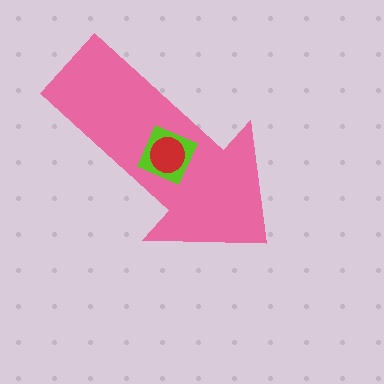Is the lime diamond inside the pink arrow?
Yes.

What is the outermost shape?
The pink arrow.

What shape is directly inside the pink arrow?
The lime diamond.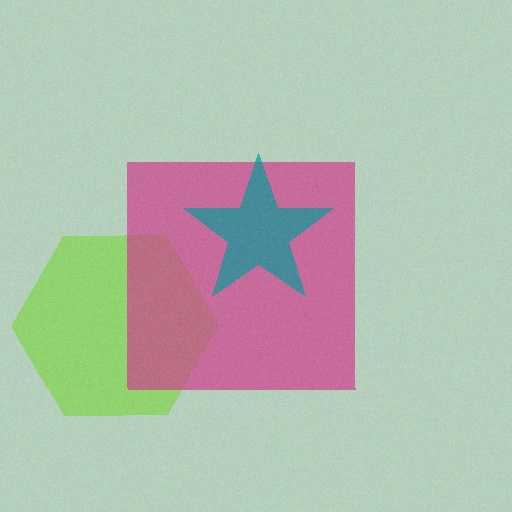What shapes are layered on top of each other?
The layered shapes are: a lime hexagon, a magenta square, a teal star.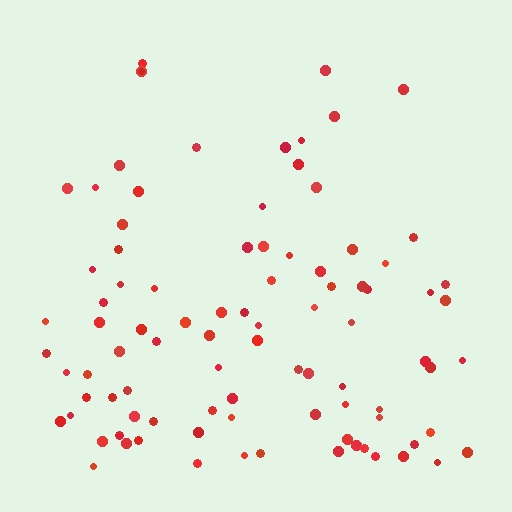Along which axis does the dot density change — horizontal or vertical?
Vertical.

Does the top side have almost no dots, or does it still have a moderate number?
Still a moderate number, just noticeably fewer than the bottom.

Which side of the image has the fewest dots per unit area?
The top.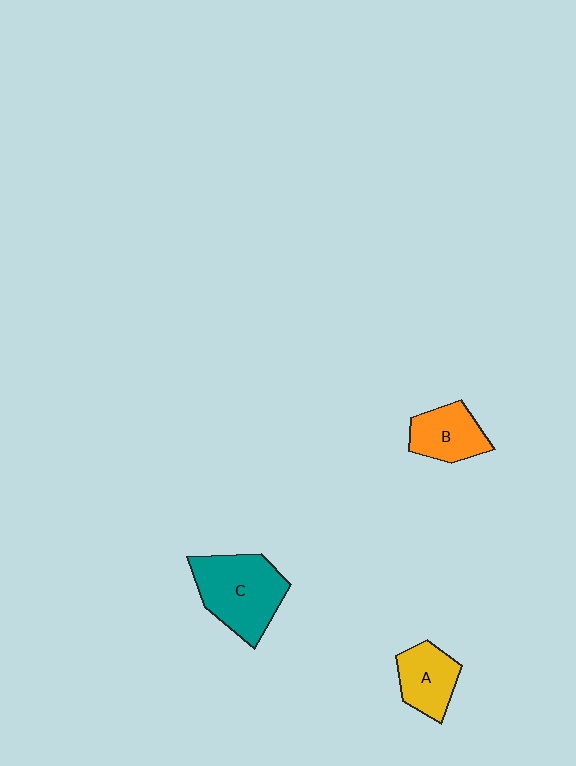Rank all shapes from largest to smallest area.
From largest to smallest: C (teal), B (orange), A (yellow).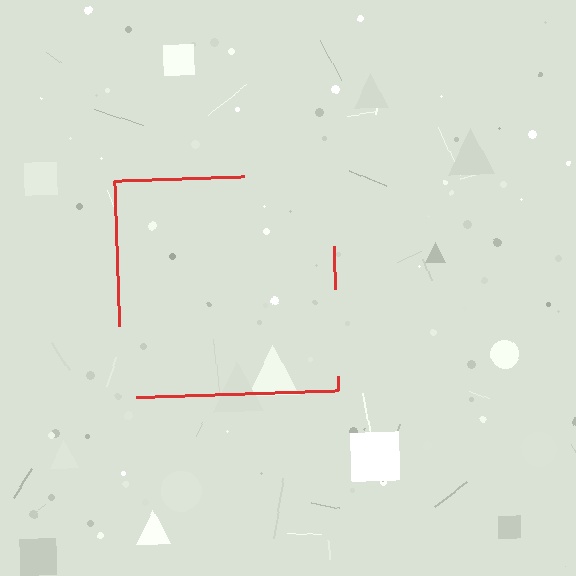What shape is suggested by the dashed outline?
The dashed outline suggests a square.